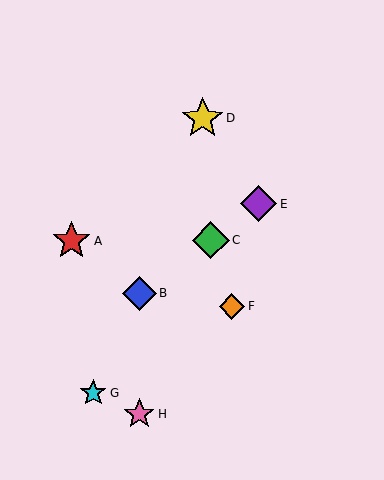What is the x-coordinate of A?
Object A is at x≈72.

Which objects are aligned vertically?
Objects B, H are aligned vertically.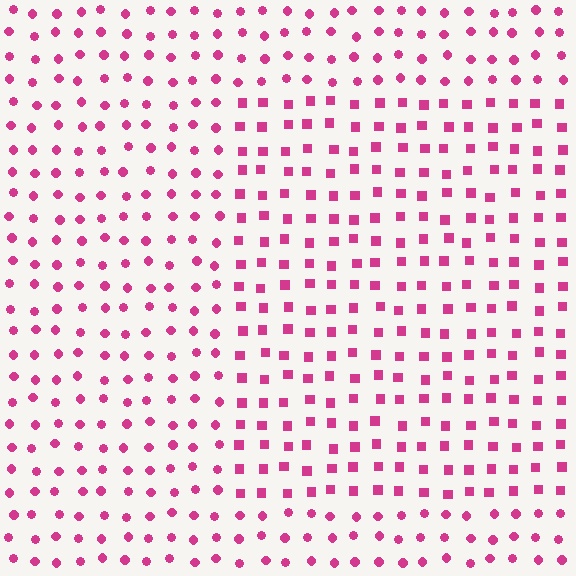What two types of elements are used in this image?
The image uses squares inside the rectangle region and circles outside it.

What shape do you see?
I see a rectangle.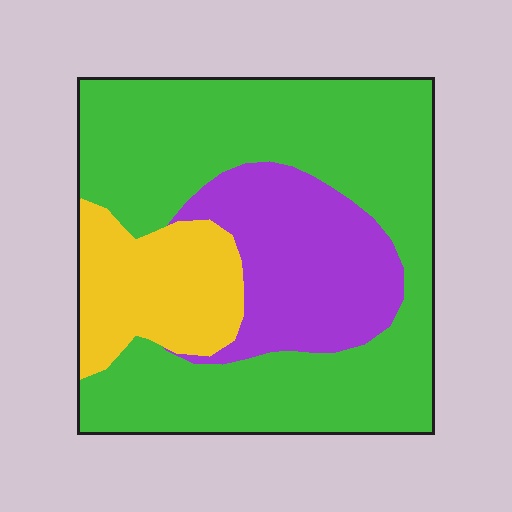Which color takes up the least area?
Yellow, at roughly 15%.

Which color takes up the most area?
Green, at roughly 60%.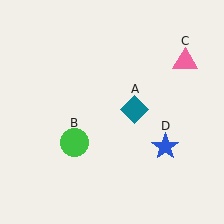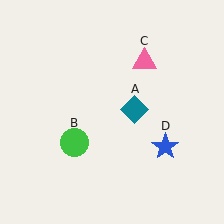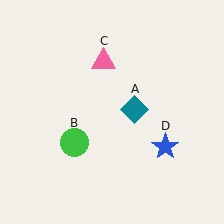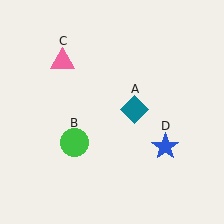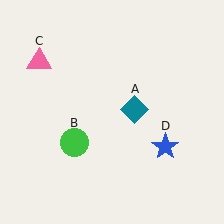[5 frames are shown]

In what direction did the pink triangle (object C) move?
The pink triangle (object C) moved left.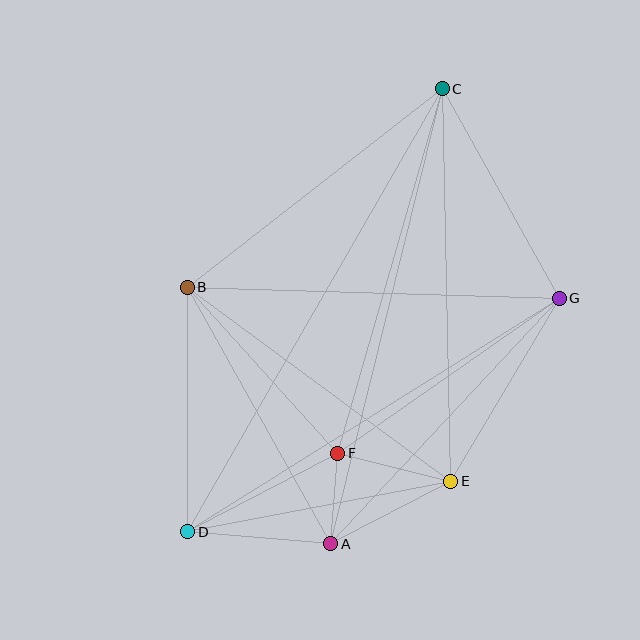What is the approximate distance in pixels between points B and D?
The distance between B and D is approximately 244 pixels.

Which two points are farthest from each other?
Points C and D are farthest from each other.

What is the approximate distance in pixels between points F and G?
The distance between F and G is approximately 270 pixels.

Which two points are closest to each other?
Points A and F are closest to each other.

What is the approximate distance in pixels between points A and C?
The distance between A and C is approximately 469 pixels.